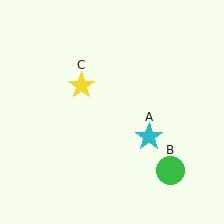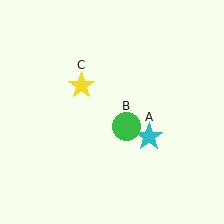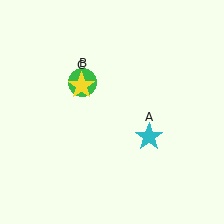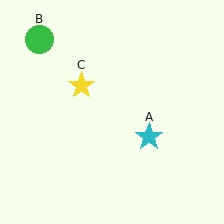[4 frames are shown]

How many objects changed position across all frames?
1 object changed position: green circle (object B).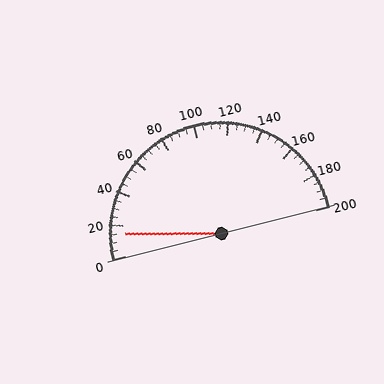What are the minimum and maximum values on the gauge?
The gauge ranges from 0 to 200.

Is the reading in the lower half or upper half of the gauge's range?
The reading is in the lower half of the range (0 to 200).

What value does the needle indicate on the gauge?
The needle indicates approximately 15.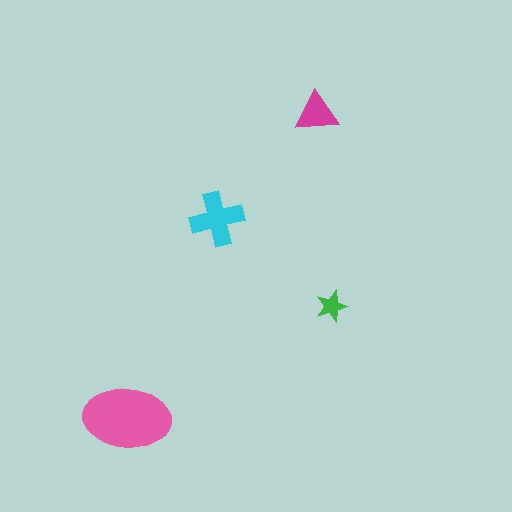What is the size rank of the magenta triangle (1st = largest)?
3rd.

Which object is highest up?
The magenta triangle is topmost.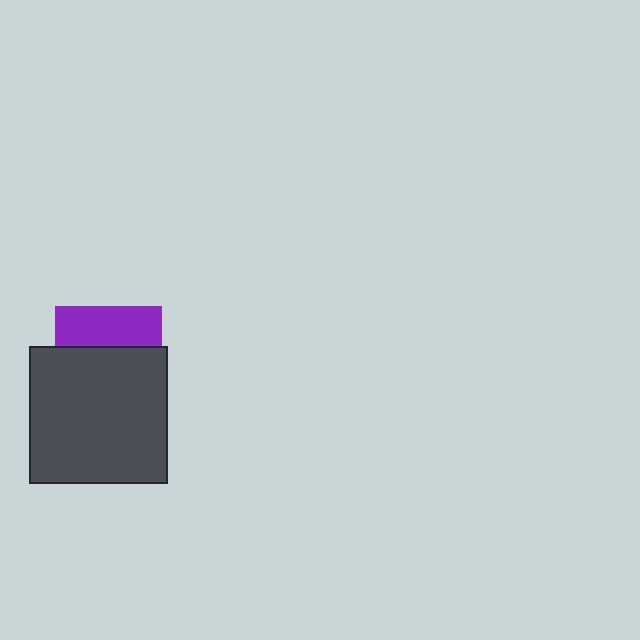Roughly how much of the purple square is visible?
A small part of it is visible (roughly 37%).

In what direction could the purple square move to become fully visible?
The purple square could move up. That would shift it out from behind the dark gray square entirely.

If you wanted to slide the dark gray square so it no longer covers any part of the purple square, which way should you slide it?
Slide it down — that is the most direct way to separate the two shapes.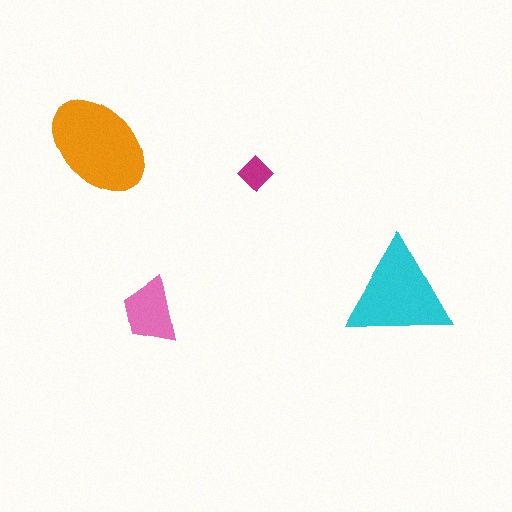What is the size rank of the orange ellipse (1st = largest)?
1st.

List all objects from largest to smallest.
The orange ellipse, the cyan triangle, the pink trapezoid, the magenta diamond.